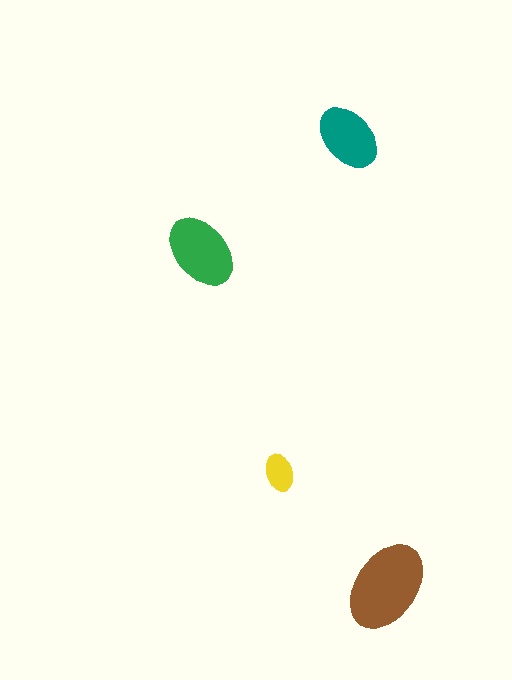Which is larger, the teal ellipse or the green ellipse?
The green one.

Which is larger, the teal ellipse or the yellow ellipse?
The teal one.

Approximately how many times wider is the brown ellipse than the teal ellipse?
About 1.5 times wider.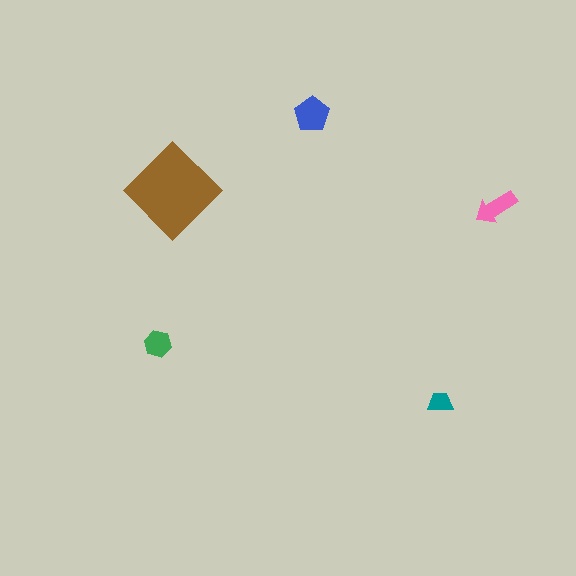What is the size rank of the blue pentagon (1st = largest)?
2nd.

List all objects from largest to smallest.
The brown diamond, the blue pentagon, the pink arrow, the green hexagon, the teal trapezoid.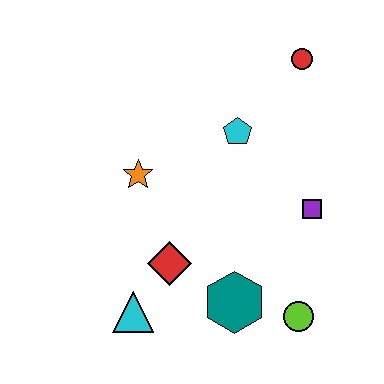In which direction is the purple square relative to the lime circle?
The purple square is above the lime circle.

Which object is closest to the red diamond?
The cyan triangle is closest to the red diamond.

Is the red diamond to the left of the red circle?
Yes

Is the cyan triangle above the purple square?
No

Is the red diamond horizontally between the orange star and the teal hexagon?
Yes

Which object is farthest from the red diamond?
The red circle is farthest from the red diamond.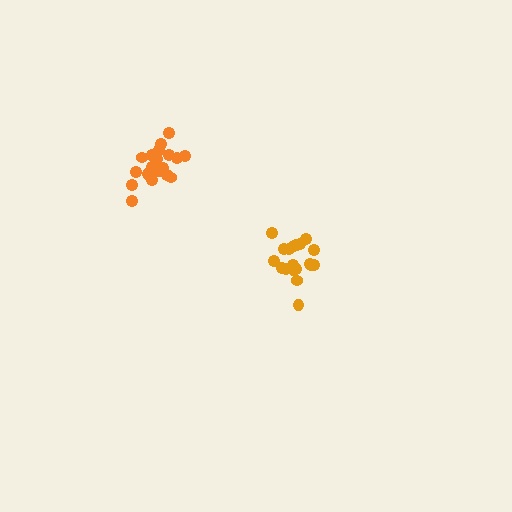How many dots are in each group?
Group 1: 21 dots, Group 2: 19 dots (40 total).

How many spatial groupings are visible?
There are 2 spatial groupings.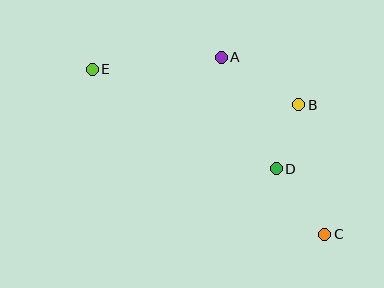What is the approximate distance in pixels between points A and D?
The distance between A and D is approximately 125 pixels.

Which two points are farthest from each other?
Points C and E are farthest from each other.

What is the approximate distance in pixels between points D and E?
The distance between D and E is approximately 209 pixels.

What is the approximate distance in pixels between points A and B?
The distance between A and B is approximately 91 pixels.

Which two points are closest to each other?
Points B and D are closest to each other.